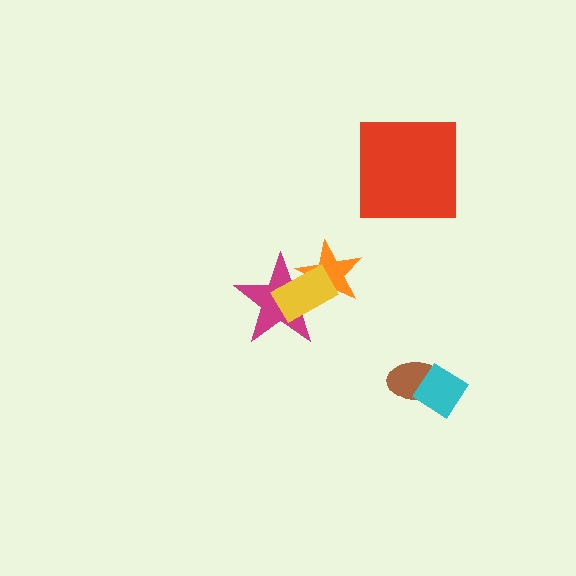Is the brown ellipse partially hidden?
Yes, it is partially covered by another shape.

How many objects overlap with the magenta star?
2 objects overlap with the magenta star.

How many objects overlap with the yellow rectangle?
2 objects overlap with the yellow rectangle.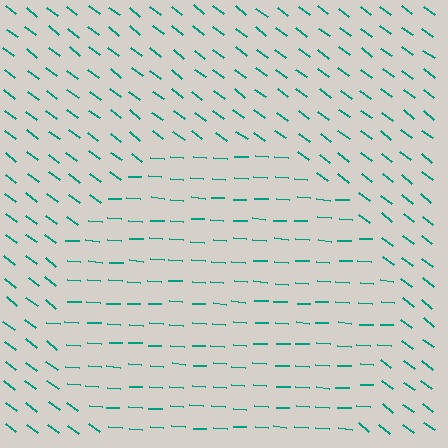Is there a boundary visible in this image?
Yes, there is a texture boundary formed by a change in line orientation.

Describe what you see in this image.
The image is filled with small teal line segments. A circle region in the image has lines oriented differently from the surrounding lines, creating a visible texture boundary.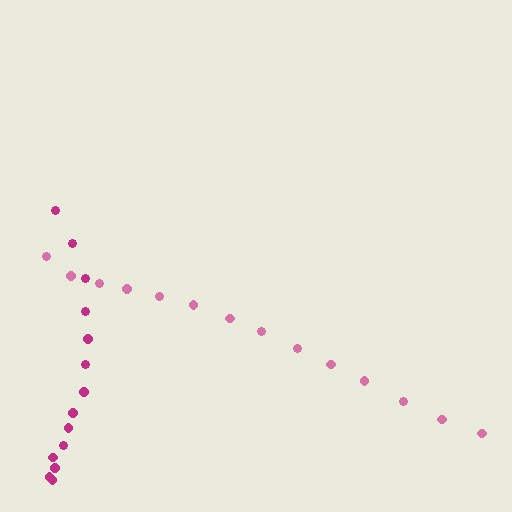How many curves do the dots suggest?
There are 2 distinct paths.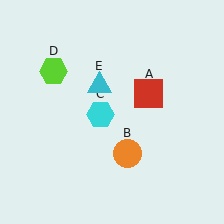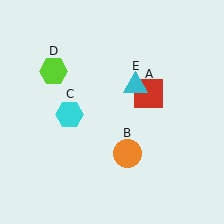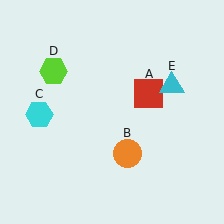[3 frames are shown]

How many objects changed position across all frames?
2 objects changed position: cyan hexagon (object C), cyan triangle (object E).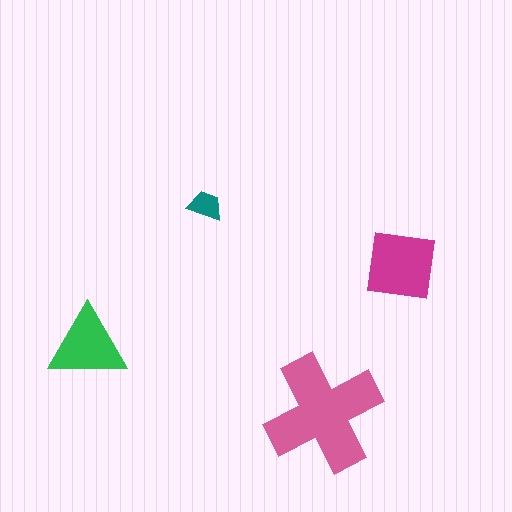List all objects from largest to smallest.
The pink cross, the magenta square, the green triangle, the teal trapezoid.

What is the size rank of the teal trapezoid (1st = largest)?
4th.